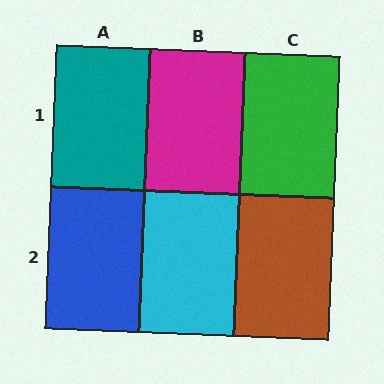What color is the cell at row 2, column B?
Cyan.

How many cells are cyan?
1 cell is cyan.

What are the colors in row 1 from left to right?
Teal, magenta, green.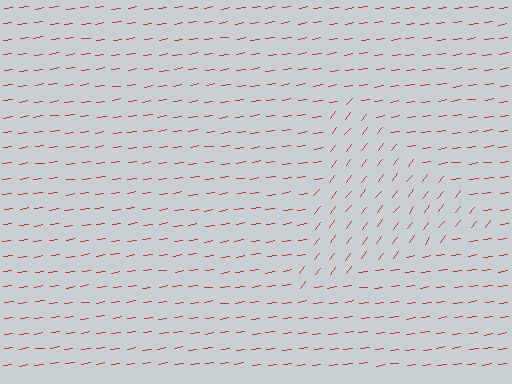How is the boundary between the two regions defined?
The boundary is defined purely by a change in line orientation (approximately 45 degrees difference). All lines are the same color and thickness.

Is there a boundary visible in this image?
Yes, there is a texture boundary formed by a change in line orientation.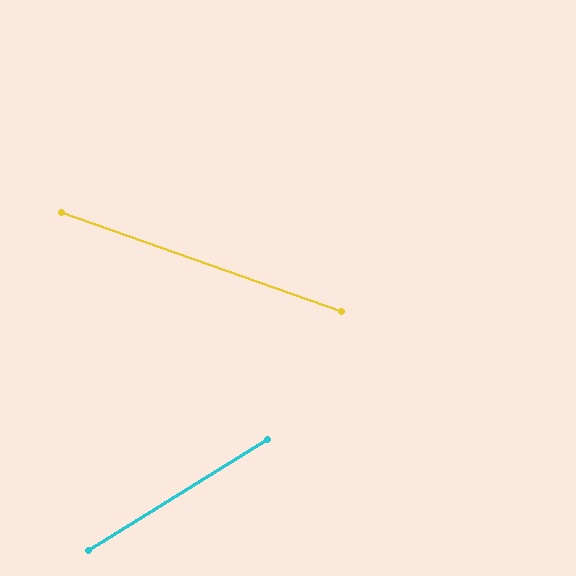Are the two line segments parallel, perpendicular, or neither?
Neither parallel nor perpendicular — they differ by about 51°.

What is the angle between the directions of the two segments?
Approximately 51 degrees.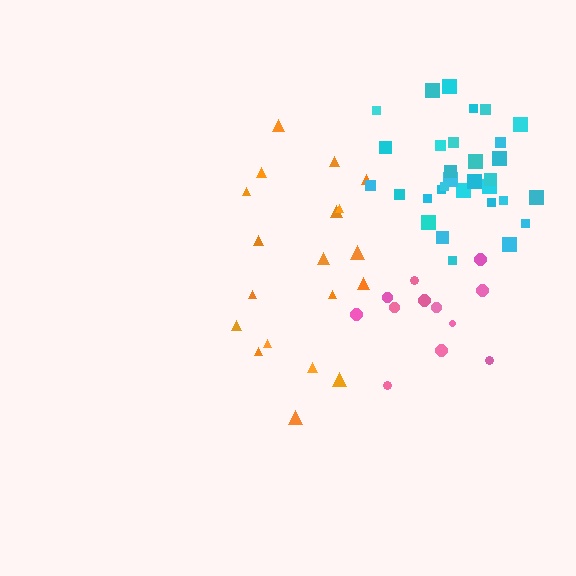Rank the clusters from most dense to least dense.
cyan, pink, orange.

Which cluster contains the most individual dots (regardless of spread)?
Cyan (32).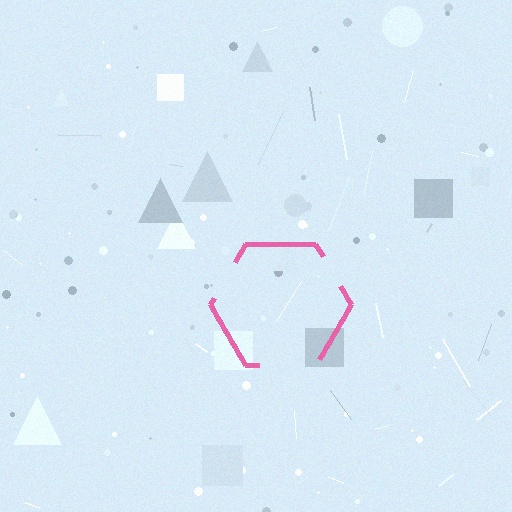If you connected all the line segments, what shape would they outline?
They would outline a hexagon.